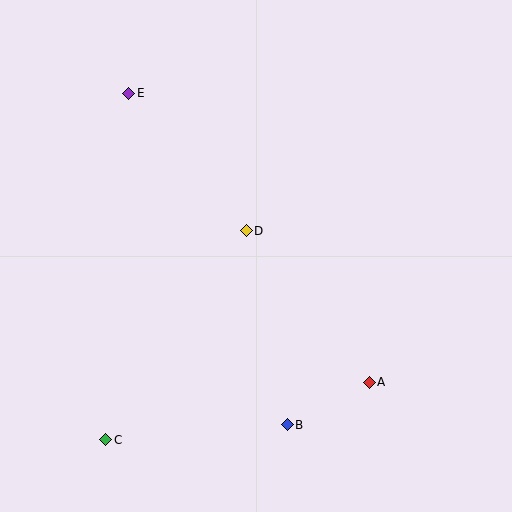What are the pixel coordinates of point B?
Point B is at (287, 425).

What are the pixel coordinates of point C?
Point C is at (106, 440).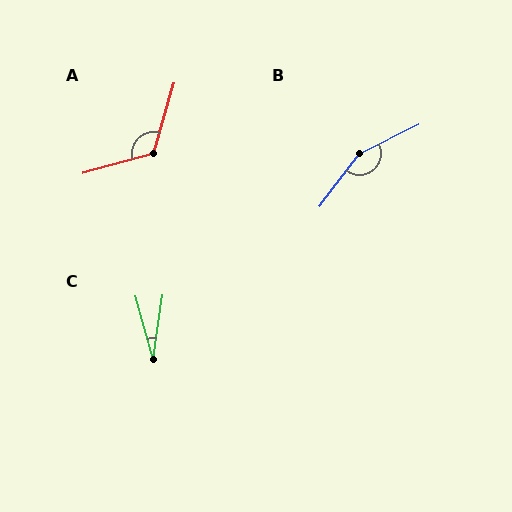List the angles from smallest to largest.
C (24°), A (122°), B (153°).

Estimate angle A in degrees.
Approximately 122 degrees.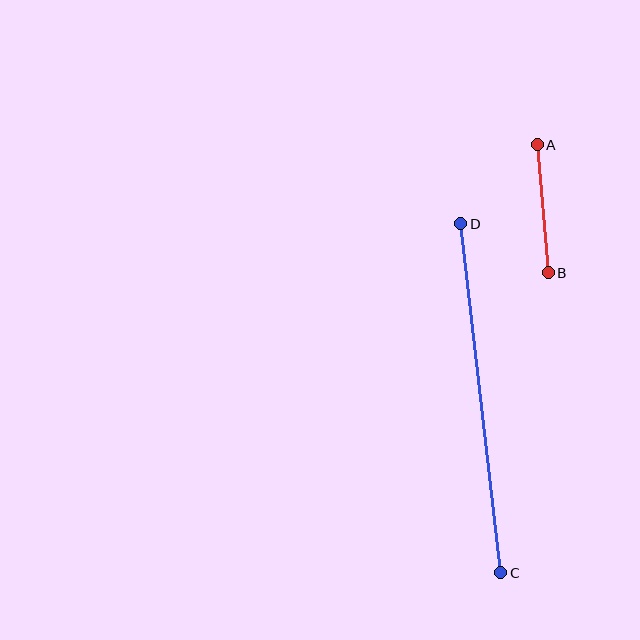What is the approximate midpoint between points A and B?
The midpoint is at approximately (543, 209) pixels.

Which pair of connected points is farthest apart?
Points C and D are farthest apart.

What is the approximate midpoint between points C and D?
The midpoint is at approximately (481, 398) pixels.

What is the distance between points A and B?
The distance is approximately 128 pixels.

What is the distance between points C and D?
The distance is approximately 351 pixels.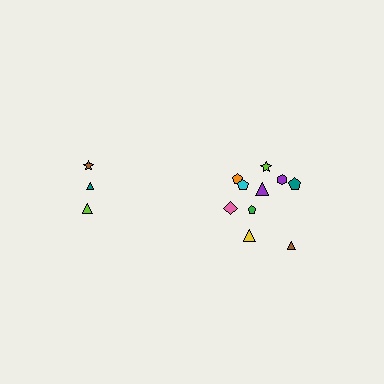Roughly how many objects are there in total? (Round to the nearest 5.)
Roughly 15 objects in total.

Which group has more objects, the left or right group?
The right group.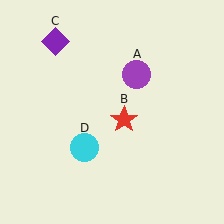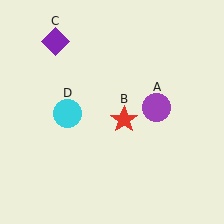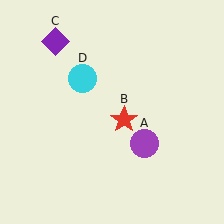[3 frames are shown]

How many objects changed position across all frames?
2 objects changed position: purple circle (object A), cyan circle (object D).